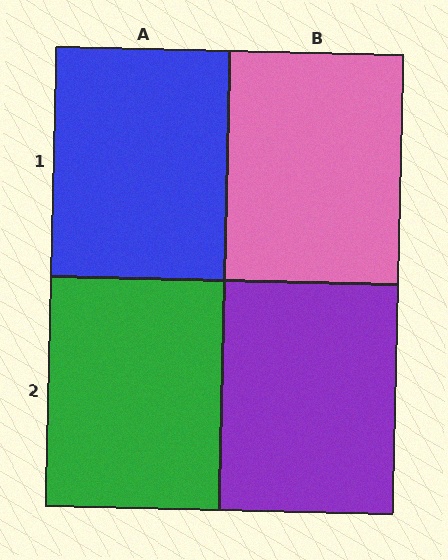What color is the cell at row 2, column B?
Purple.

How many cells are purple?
1 cell is purple.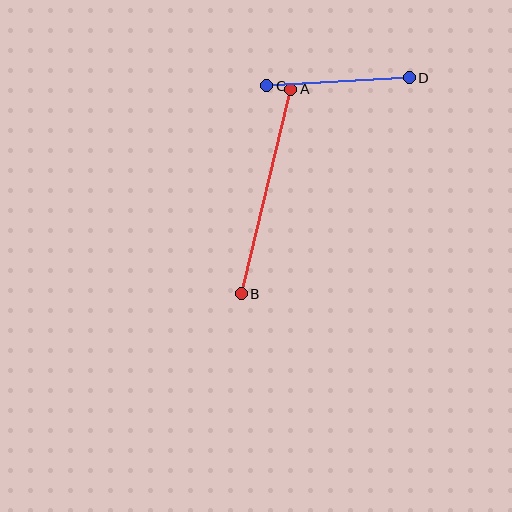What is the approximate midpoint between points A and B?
The midpoint is at approximately (266, 191) pixels.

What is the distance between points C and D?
The distance is approximately 143 pixels.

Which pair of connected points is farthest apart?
Points A and B are farthest apart.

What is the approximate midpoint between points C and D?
The midpoint is at approximately (338, 82) pixels.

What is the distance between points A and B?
The distance is approximately 211 pixels.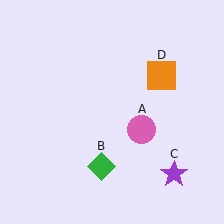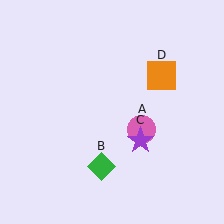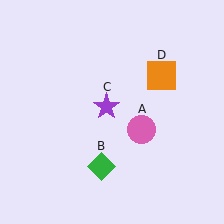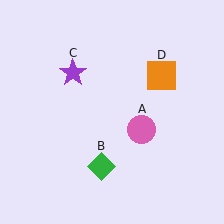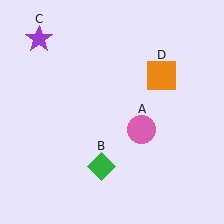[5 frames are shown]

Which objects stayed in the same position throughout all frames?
Pink circle (object A) and green diamond (object B) and orange square (object D) remained stationary.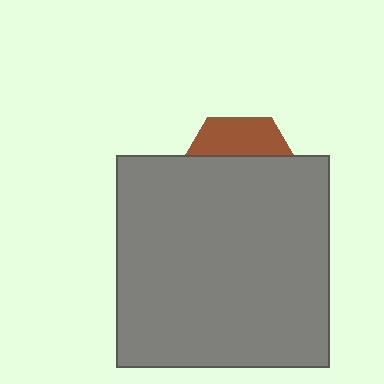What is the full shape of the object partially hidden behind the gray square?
The partially hidden object is a brown hexagon.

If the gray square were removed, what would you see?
You would see the complete brown hexagon.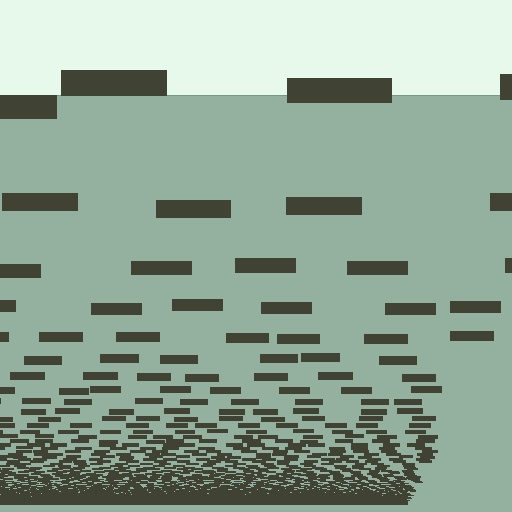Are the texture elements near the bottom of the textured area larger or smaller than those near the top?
Smaller. The gradient is inverted — elements near the bottom are smaller and denser.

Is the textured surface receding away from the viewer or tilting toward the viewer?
The surface appears to tilt toward the viewer. Texture elements get larger and sparser toward the top.